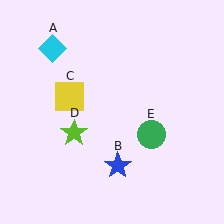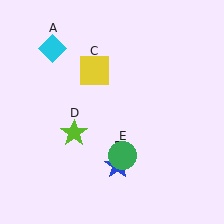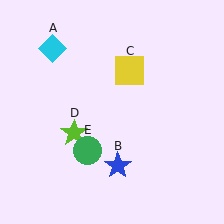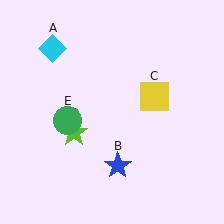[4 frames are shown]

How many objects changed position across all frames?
2 objects changed position: yellow square (object C), green circle (object E).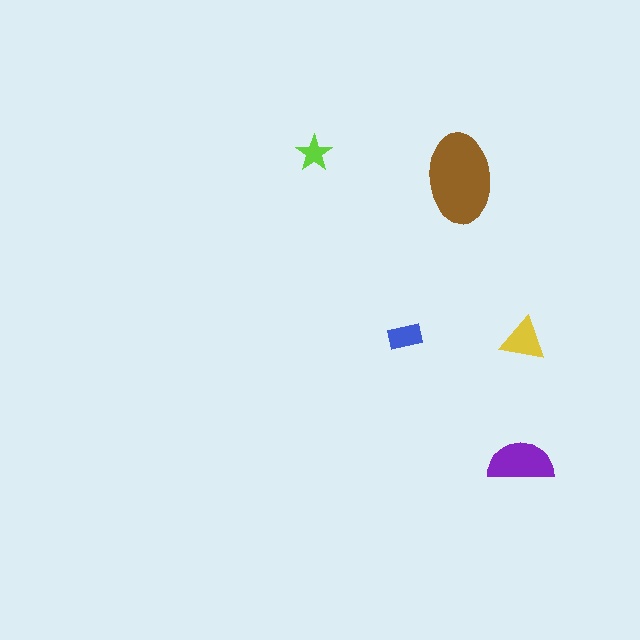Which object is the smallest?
The lime star.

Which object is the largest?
The brown ellipse.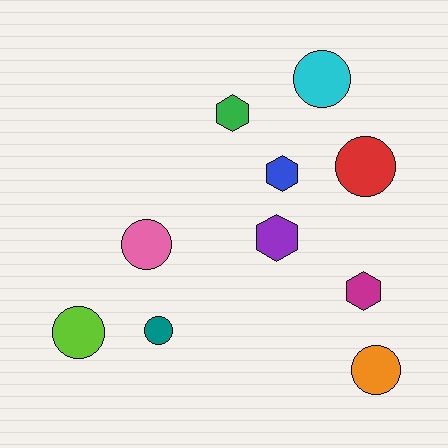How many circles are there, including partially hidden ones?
There are 6 circles.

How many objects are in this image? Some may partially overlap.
There are 10 objects.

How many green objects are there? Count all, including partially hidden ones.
There is 1 green object.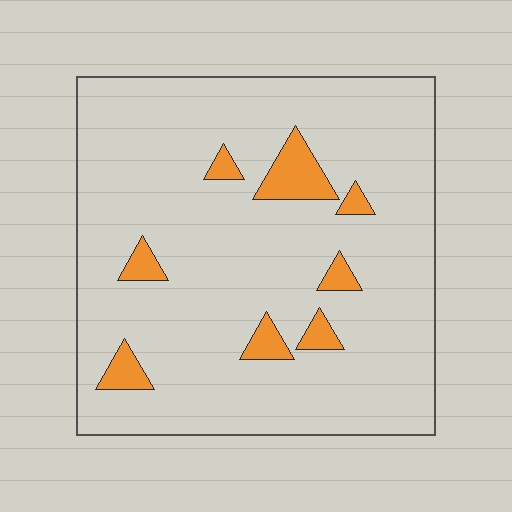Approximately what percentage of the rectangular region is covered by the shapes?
Approximately 10%.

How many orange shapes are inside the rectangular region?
8.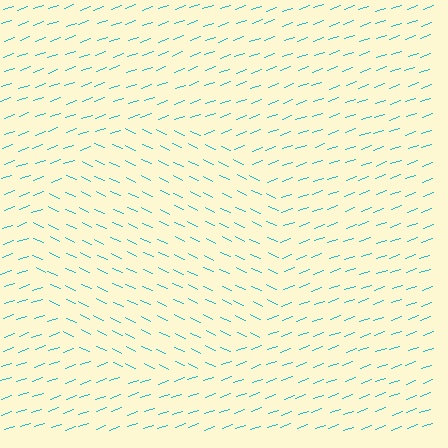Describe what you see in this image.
The image is filled with small cyan line segments. A circle region in the image has lines oriented differently from the surrounding lines, creating a visible texture boundary.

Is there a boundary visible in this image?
Yes, there is a texture boundary formed by a change in line orientation.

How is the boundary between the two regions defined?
The boundary is defined purely by a change in line orientation (approximately 45 degrees difference). All lines are the same color and thickness.